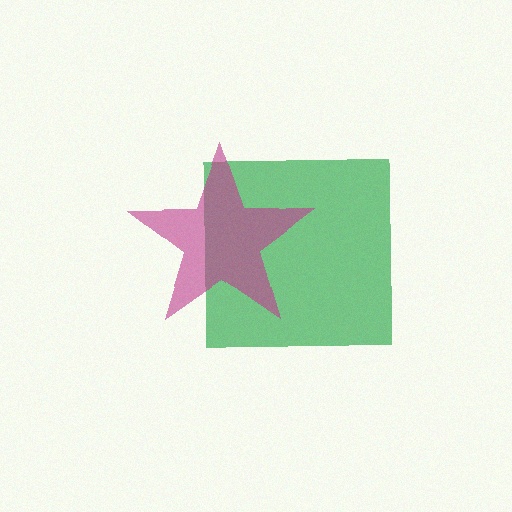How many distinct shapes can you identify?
There are 2 distinct shapes: a green square, a magenta star.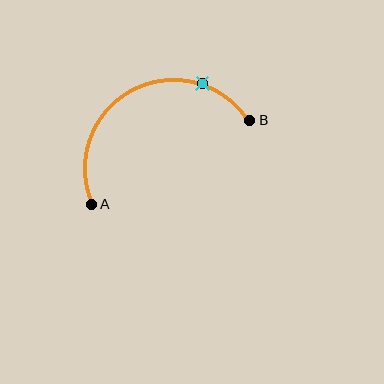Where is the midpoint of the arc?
The arc midpoint is the point on the curve farthest from the straight line joining A and B. It sits above that line.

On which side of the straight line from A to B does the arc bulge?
The arc bulges above the straight line connecting A and B.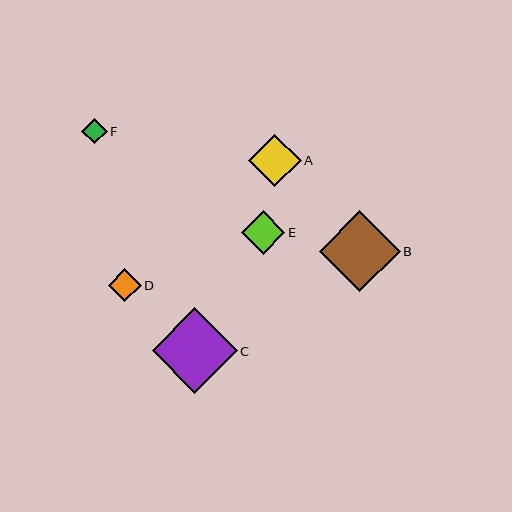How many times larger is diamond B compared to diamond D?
Diamond B is approximately 2.5 times the size of diamond D.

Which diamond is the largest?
Diamond C is the largest with a size of approximately 85 pixels.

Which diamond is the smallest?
Diamond F is the smallest with a size of approximately 25 pixels.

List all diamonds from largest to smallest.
From largest to smallest: C, B, A, E, D, F.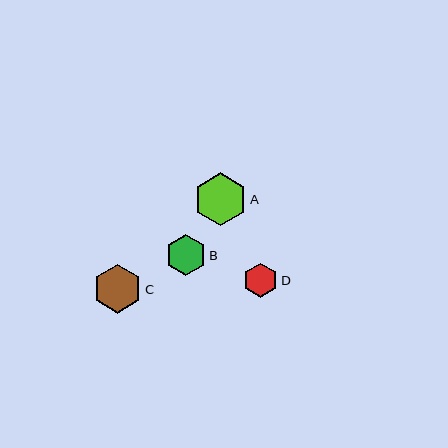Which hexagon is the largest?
Hexagon A is the largest with a size of approximately 53 pixels.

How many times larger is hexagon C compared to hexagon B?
Hexagon C is approximately 1.2 times the size of hexagon B.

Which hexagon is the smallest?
Hexagon D is the smallest with a size of approximately 34 pixels.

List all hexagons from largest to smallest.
From largest to smallest: A, C, B, D.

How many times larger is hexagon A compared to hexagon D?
Hexagon A is approximately 1.5 times the size of hexagon D.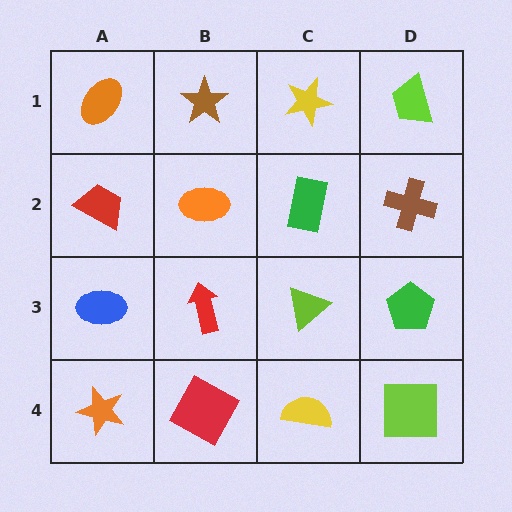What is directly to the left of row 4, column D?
A yellow semicircle.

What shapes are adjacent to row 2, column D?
A lime trapezoid (row 1, column D), a green pentagon (row 3, column D), a green rectangle (row 2, column C).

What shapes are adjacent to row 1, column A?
A red trapezoid (row 2, column A), a brown star (row 1, column B).